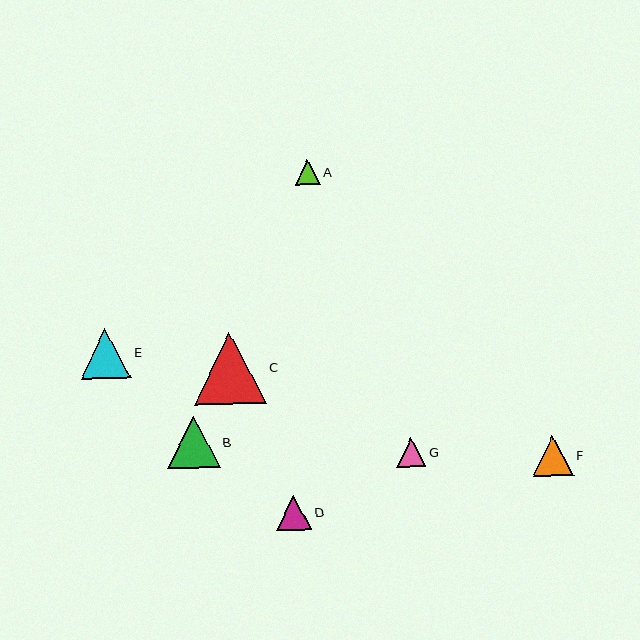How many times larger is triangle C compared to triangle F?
Triangle C is approximately 1.8 times the size of triangle F.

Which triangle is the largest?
Triangle C is the largest with a size of approximately 72 pixels.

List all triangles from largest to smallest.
From largest to smallest: C, B, E, F, D, G, A.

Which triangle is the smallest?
Triangle A is the smallest with a size of approximately 25 pixels.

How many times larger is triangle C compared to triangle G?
Triangle C is approximately 2.5 times the size of triangle G.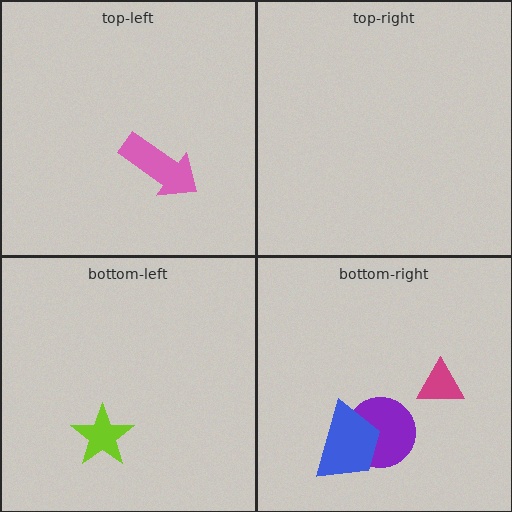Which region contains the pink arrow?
The top-left region.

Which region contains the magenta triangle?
The bottom-right region.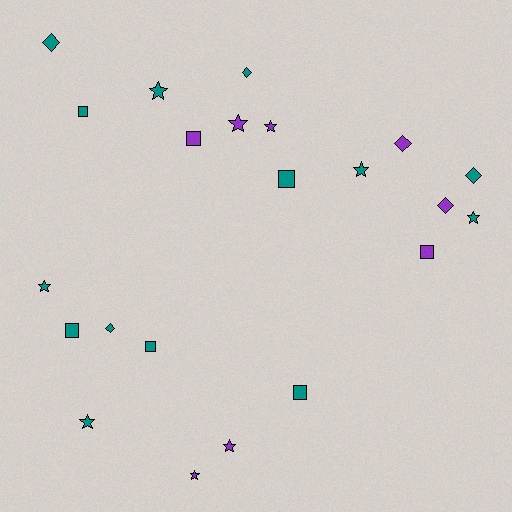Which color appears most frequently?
Teal, with 14 objects.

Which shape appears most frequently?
Star, with 9 objects.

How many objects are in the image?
There are 22 objects.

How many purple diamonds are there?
There are 2 purple diamonds.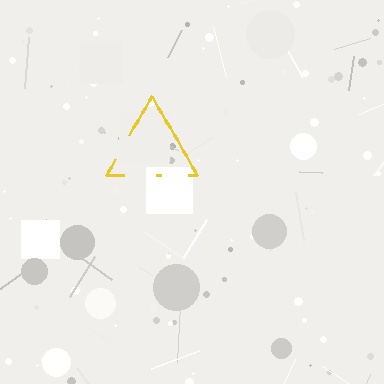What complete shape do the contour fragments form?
The contour fragments form a triangle.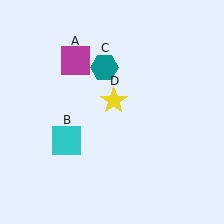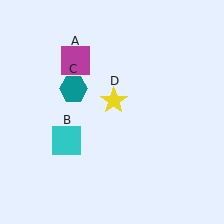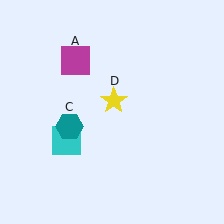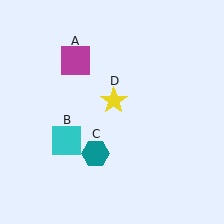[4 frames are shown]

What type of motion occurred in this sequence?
The teal hexagon (object C) rotated counterclockwise around the center of the scene.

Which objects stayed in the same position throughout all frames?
Magenta square (object A) and cyan square (object B) and yellow star (object D) remained stationary.